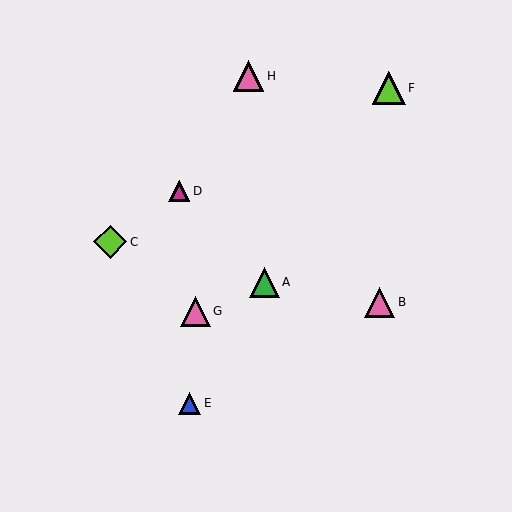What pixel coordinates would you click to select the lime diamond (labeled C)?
Click at (110, 242) to select the lime diamond C.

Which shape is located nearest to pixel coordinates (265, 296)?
The green triangle (labeled A) at (264, 282) is nearest to that location.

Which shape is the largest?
The lime diamond (labeled C) is the largest.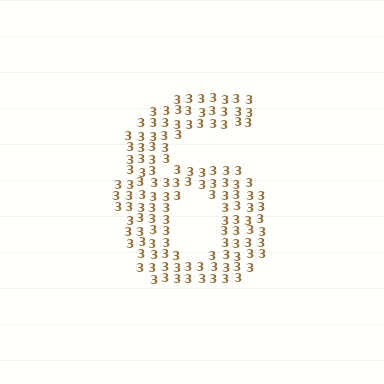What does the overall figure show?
The overall figure shows the digit 6.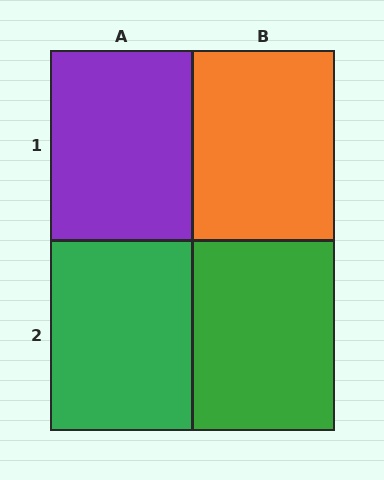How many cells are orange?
1 cell is orange.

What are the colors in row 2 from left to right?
Green, green.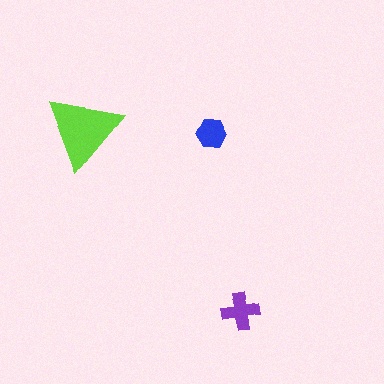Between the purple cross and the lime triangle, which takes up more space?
The lime triangle.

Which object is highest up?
The lime triangle is topmost.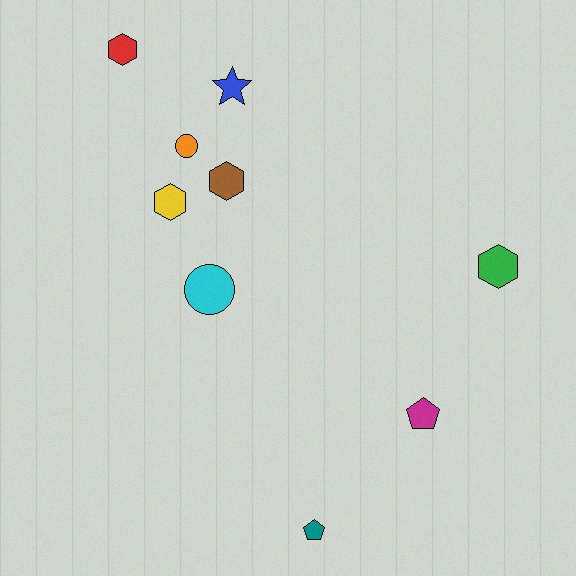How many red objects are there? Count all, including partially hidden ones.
There is 1 red object.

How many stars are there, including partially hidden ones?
There is 1 star.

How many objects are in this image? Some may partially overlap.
There are 9 objects.